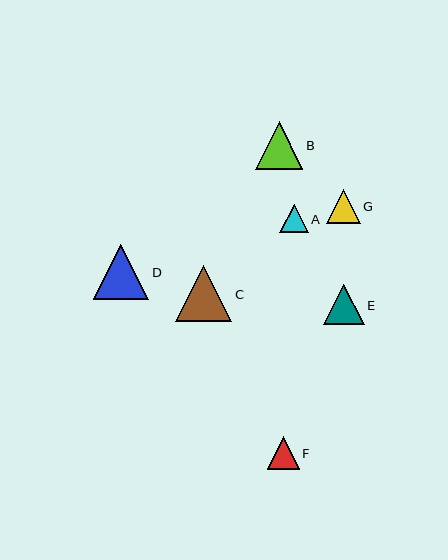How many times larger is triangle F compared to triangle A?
Triangle F is approximately 1.1 times the size of triangle A.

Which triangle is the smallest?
Triangle A is the smallest with a size of approximately 29 pixels.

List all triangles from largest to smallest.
From largest to smallest: C, D, B, E, G, F, A.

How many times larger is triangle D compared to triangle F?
Triangle D is approximately 1.7 times the size of triangle F.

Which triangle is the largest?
Triangle C is the largest with a size of approximately 57 pixels.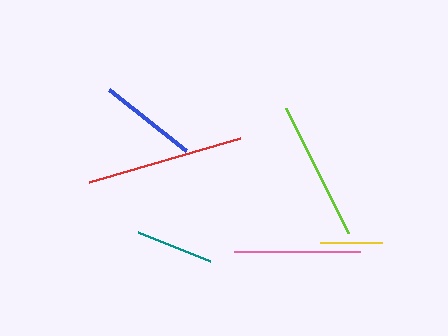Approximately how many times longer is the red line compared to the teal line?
The red line is approximately 2.0 times the length of the teal line.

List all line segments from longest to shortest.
From longest to shortest: red, lime, pink, blue, teal, yellow.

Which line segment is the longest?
The red line is the longest at approximately 157 pixels.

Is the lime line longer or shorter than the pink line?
The lime line is longer than the pink line.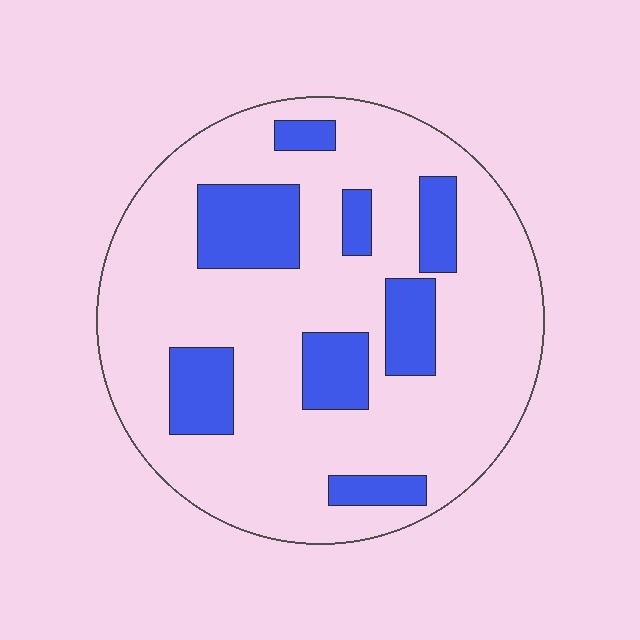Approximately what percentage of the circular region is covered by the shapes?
Approximately 20%.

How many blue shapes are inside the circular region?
8.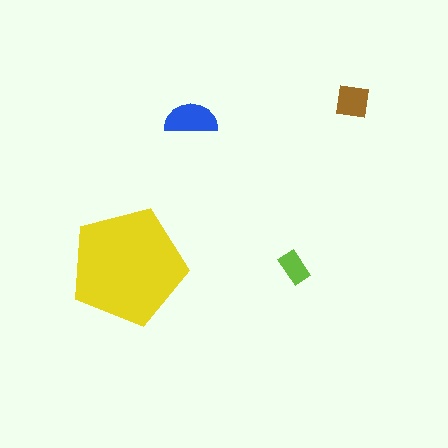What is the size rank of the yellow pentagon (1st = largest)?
1st.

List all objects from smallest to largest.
The lime rectangle, the brown square, the blue semicircle, the yellow pentagon.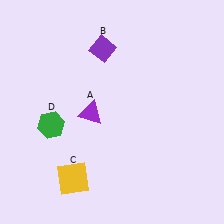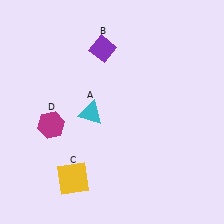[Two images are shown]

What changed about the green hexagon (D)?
In Image 1, D is green. In Image 2, it changed to magenta.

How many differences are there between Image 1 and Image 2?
There are 2 differences between the two images.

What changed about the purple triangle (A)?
In Image 1, A is purple. In Image 2, it changed to cyan.